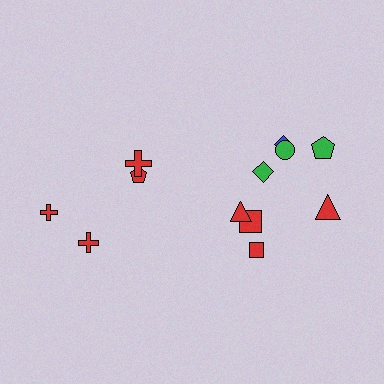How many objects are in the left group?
There are 4 objects.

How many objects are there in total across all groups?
There are 12 objects.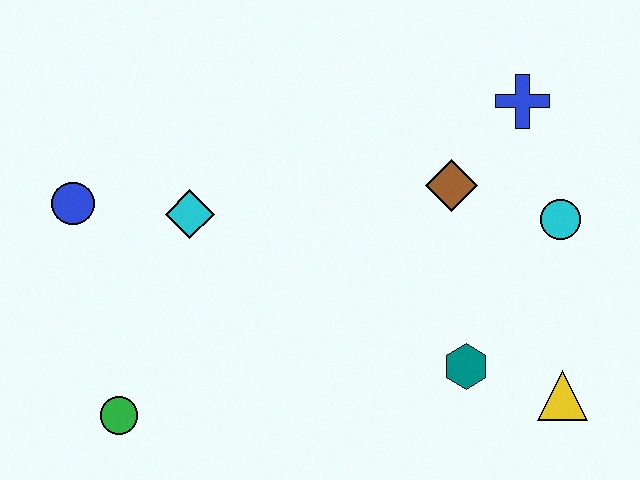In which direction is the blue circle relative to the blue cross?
The blue circle is to the left of the blue cross.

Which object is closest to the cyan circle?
The brown diamond is closest to the cyan circle.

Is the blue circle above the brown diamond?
No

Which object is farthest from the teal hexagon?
The blue circle is farthest from the teal hexagon.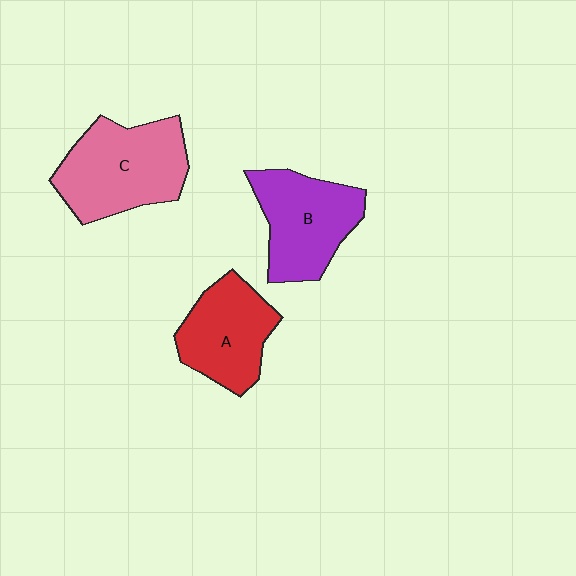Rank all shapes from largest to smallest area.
From largest to smallest: C (pink), B (purple), A (red).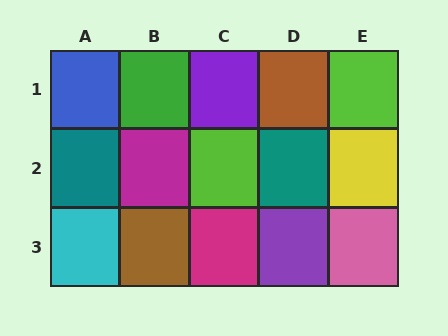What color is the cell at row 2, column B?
Magenta.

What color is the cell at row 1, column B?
Green.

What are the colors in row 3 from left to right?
Cyan, brown, magenta, purple, pink.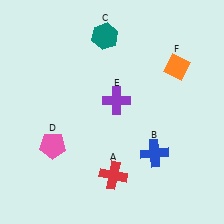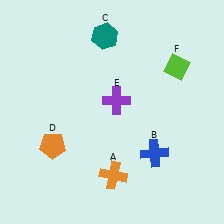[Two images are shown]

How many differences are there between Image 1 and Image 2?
There are 3 differences between the two images.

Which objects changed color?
A changed from red to orange. D changed from pink to orange. F changed from orange to lime.